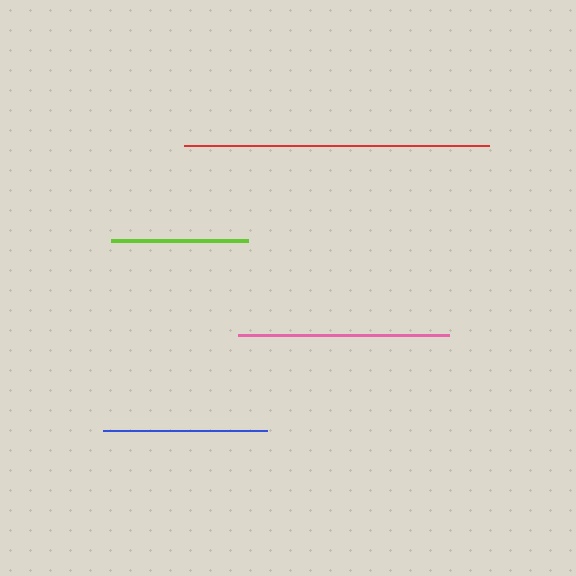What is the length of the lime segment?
The lime segment is approximately 137 pixels long.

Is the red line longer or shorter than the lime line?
The red line is longer than the lime line.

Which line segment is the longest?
The red line is the longest at approximately 305 pixels.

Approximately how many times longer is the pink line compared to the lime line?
The pink line is approximately 1.5 times the length of the lime line.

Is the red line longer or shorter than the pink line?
The red line is longer than the pink line.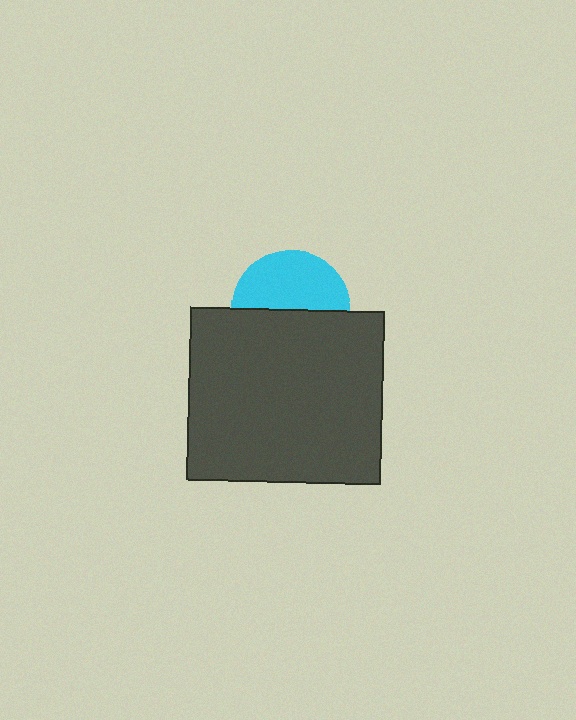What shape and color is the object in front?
The object in front is a dark gray rectangle.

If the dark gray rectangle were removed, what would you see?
You would see the complete cyan circle.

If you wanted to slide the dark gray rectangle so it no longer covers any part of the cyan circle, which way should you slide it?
Slide it down — that is the most direct way to separate the two shapes.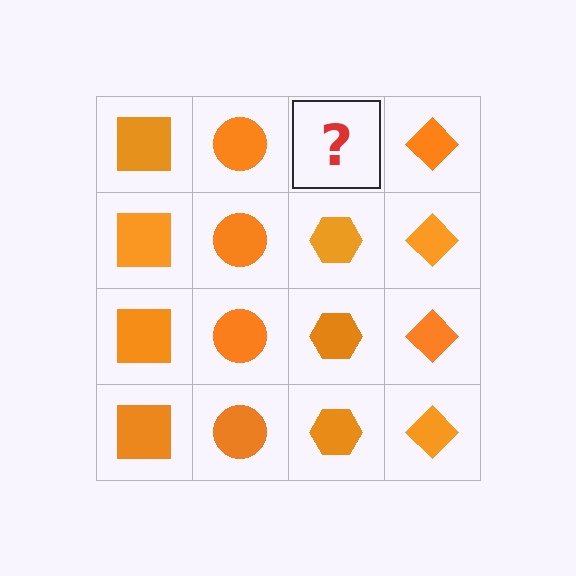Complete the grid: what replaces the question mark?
The question mark should be replaced with an orange hexagon.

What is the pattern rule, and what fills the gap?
The rule is that each column has a consistent shape. The gap should be filled with an orange hexagon.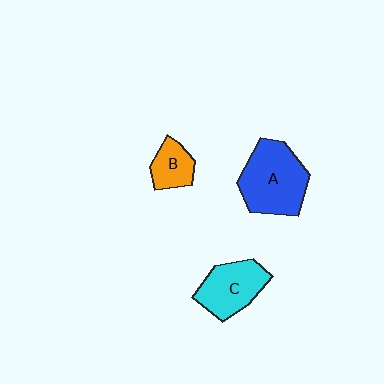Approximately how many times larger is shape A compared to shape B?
Approximately 2.3 times.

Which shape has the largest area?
Shape A (blue).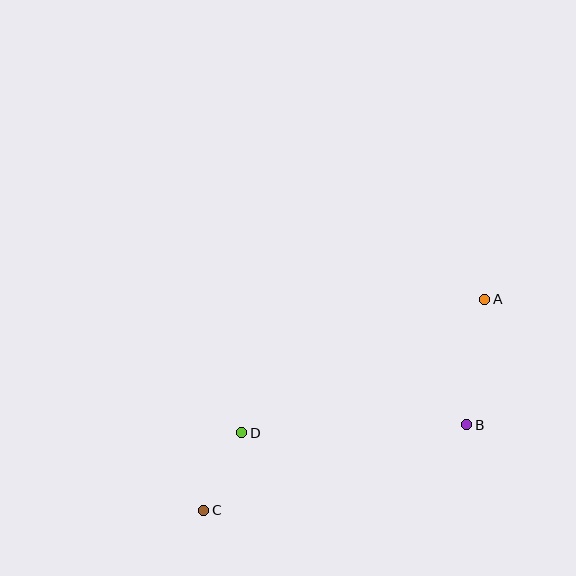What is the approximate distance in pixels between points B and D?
The distance between B and D is approximately 225 pixels.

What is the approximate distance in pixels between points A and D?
The distance between A and D is approximately 277 pixels.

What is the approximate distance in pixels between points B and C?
The distance between B and C is approximately 276 pixels.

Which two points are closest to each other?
Points C and D are closest to each other.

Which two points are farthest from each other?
Points A and C are farthest from each other.